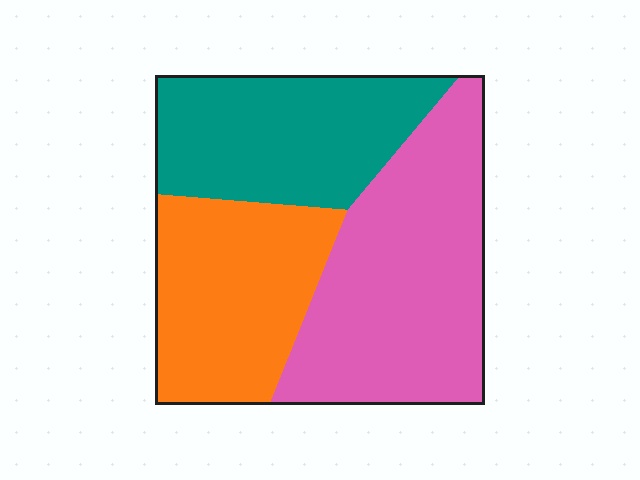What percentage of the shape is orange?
Orange takes up about one quarter (1/4) of the shape.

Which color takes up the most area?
Pink, at roughly 40%.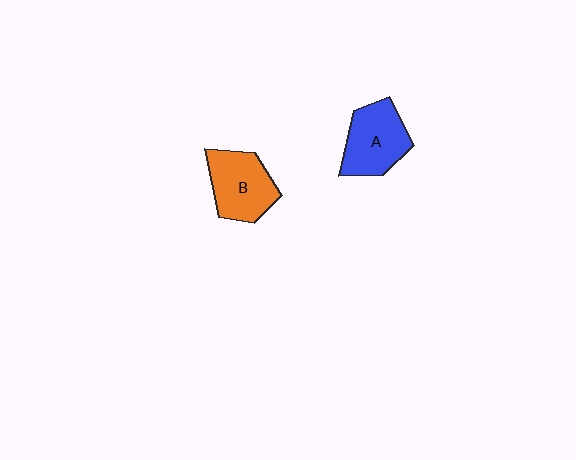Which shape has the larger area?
Shape A (blue).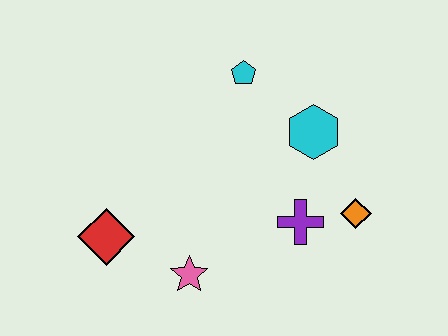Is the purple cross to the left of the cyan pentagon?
No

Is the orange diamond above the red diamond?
Yes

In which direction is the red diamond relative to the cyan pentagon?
The red diamond is below the cyan pentagon.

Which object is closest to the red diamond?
The pink star is closest to the red diamond.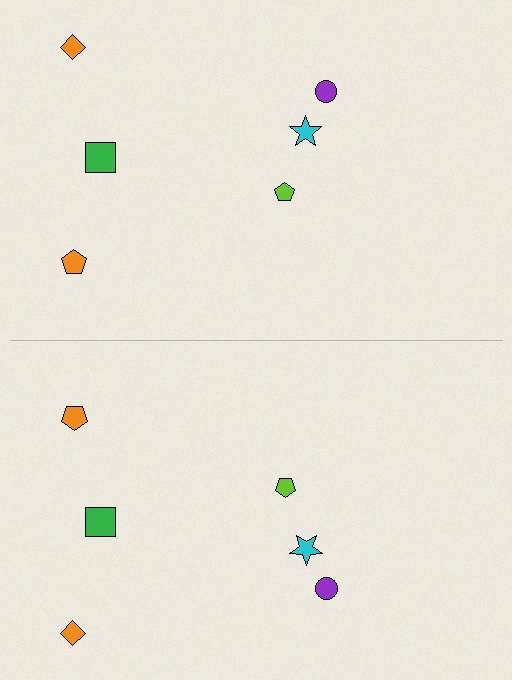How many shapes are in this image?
There are 12 shapes in this image.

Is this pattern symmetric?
Yes, this pattern has bilateral (reflection) symmetry.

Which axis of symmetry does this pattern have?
The pattern has a horizontal axis of symmetry running through the center of the image.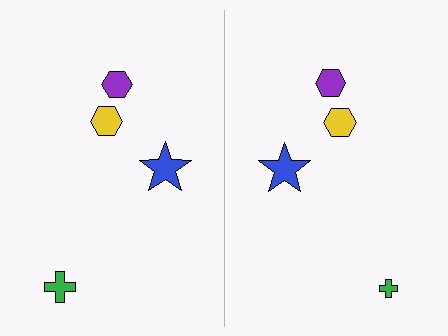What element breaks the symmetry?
The green cross on the right side has a different size than its mirror counterpart.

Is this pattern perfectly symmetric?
No, the pattern is not perfectly symmetric. The green cross on the right side has a different size than its mirror counterpart.